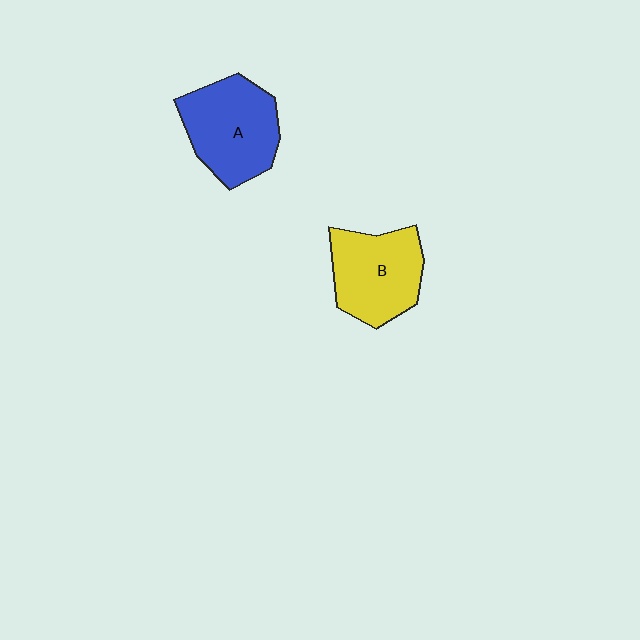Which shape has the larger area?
Shape A (blue).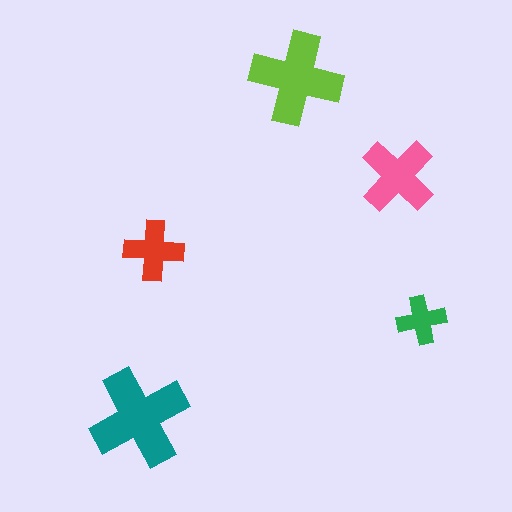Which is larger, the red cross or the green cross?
The red one.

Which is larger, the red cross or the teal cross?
The teal one.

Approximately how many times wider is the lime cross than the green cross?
About 2 times wider.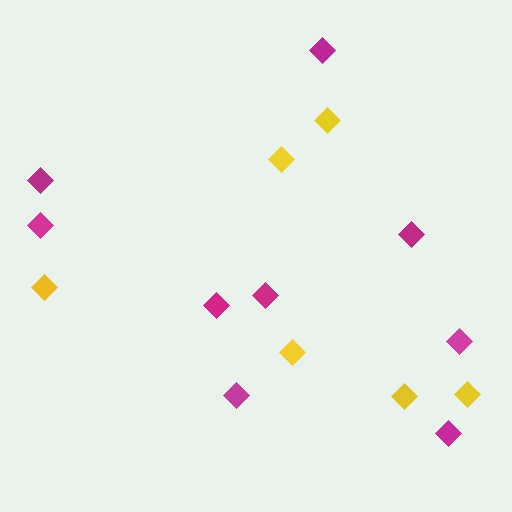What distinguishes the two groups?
There are 2 groups: one group of magenta diamonds (9) and one group of yellow diamonds (6).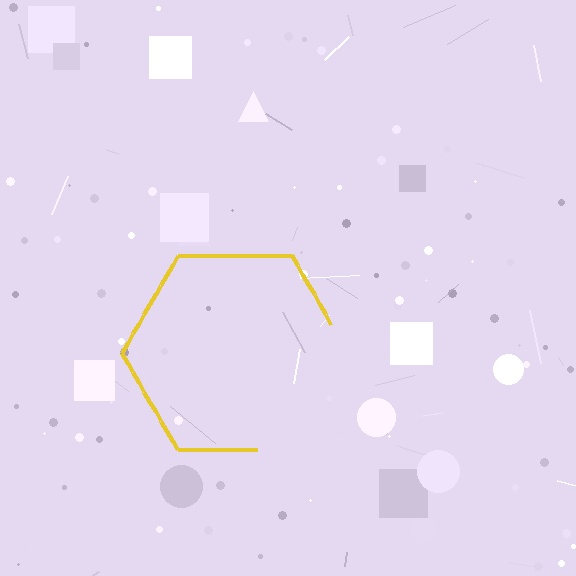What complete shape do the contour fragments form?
The contour fragments form a hexagon.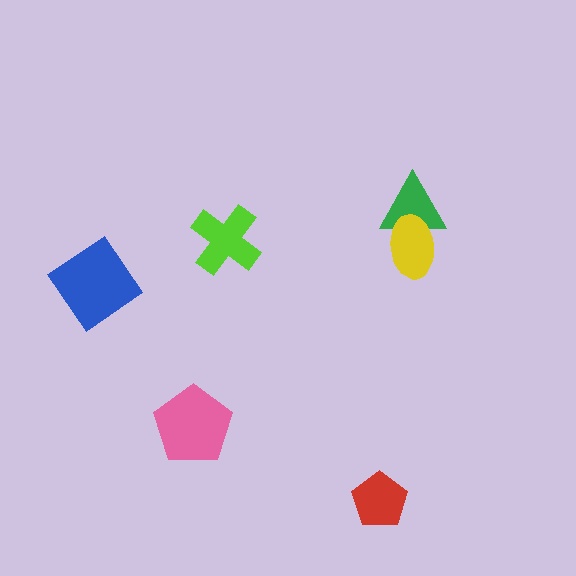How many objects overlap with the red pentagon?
0 objects overlap with the red pentagon.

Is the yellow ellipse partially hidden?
No, no other shape covers it.